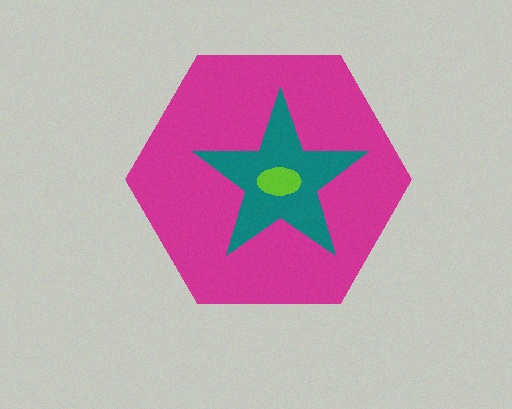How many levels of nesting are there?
3.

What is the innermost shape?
The lime ellipse.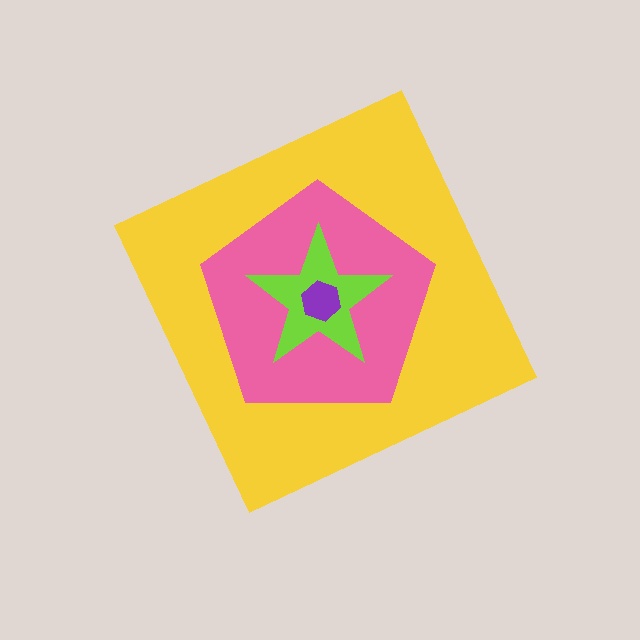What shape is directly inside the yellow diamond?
The pink pentagon.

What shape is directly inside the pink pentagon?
The lime star.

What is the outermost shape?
The yellow diamond.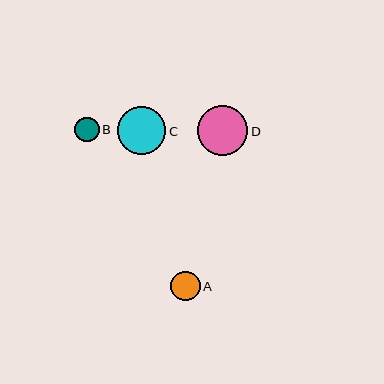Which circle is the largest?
Circle D is the largest with a size of approximately 51 pixels.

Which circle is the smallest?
Circle B is the smallest with a size of approximately 24 pixels.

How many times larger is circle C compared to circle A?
Circle C is approximately 1.6 times the size of circle A.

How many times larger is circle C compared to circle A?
Circle C is approximately 1.6 times the size of circle A.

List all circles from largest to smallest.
From largest to smallest: D, C, A, B.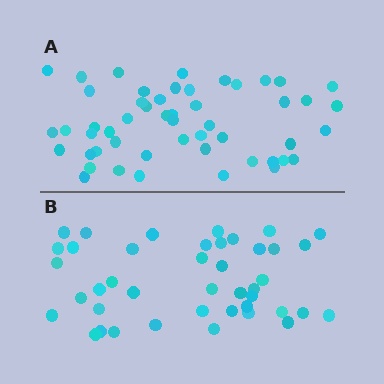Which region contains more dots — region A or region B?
Region A (the top region) has more dots.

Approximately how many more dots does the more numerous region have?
Region A has roughly 8 or so more dots than region B.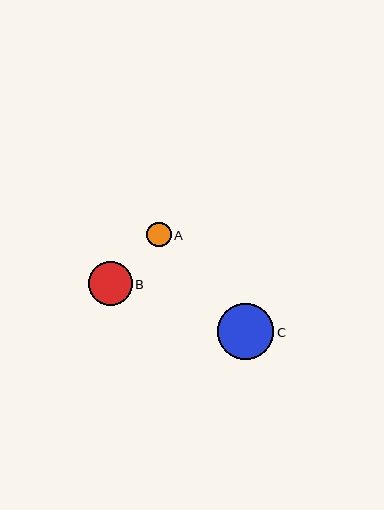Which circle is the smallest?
Circle A is the smallest with a size of approximately 24 pixels.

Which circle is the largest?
Circle C is the largest with a size of approximately 56 pixels.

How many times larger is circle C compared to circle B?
Circle C is approximately 1.3 times the size of circle B.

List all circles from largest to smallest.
From largest to smallest: C, B, A.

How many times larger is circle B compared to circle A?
Circle B is approximately 1.8 times the size of circle A.